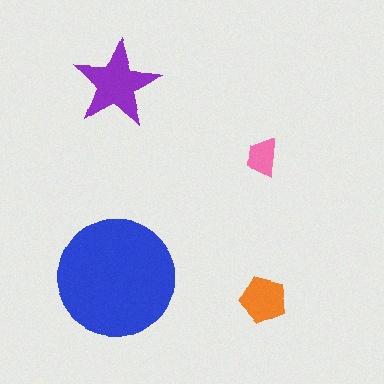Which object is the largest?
The blue circle.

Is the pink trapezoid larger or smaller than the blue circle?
Smaller.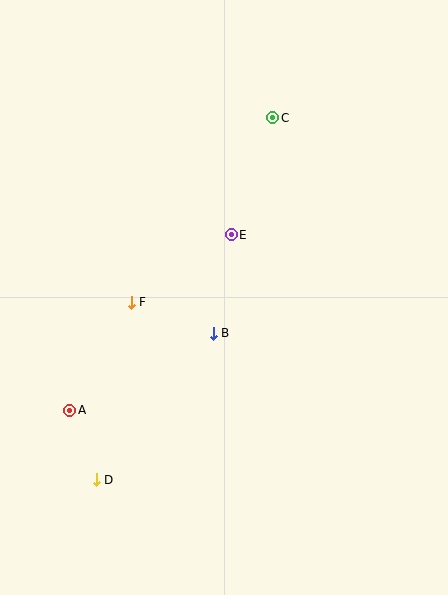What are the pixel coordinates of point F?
Point F is at (131, 302).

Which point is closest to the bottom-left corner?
Point D is closest to the bottom-left corner.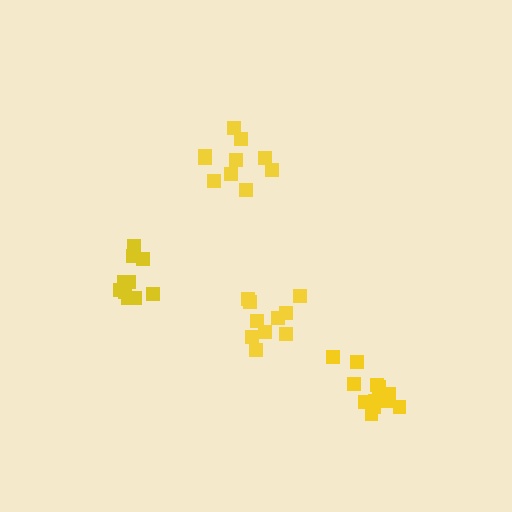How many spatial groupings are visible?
There are 4 spatial groupings.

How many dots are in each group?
Group 1: 13 dots, Group 2: 10 dots, Group 3: 11 dots, Group 4: 10 dots (44 total).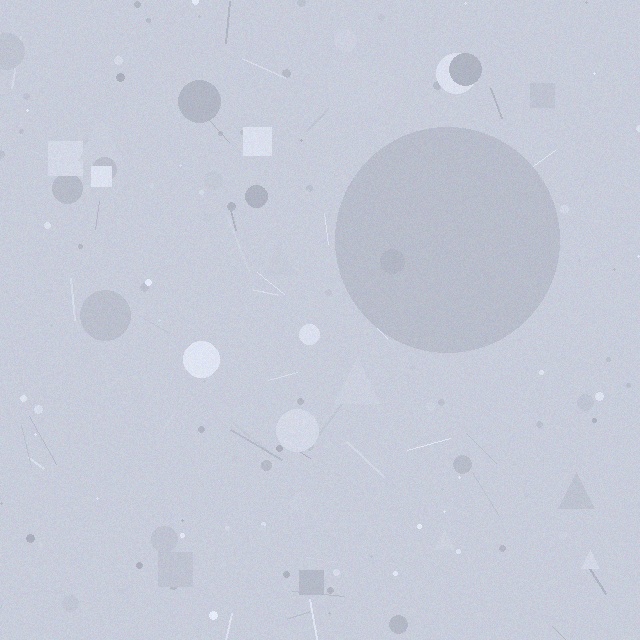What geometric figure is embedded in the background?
A circle is embedded in the background.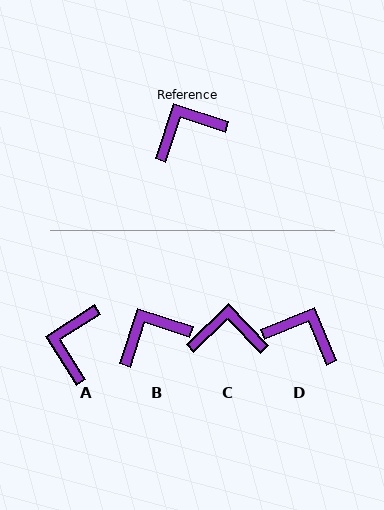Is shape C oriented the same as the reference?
No, it is off by about 28 degrees.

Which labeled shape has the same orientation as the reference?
B.